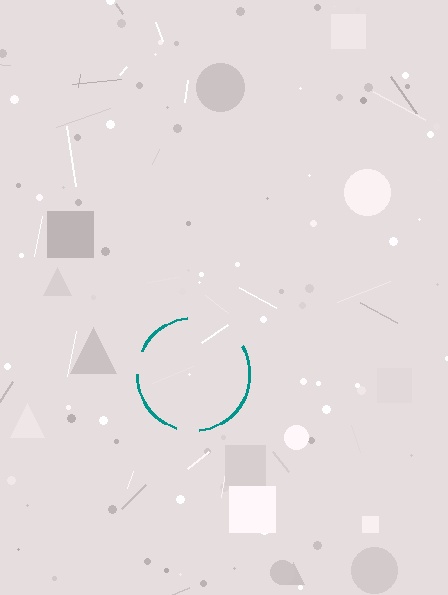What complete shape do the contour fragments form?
The contour fragments form a circle.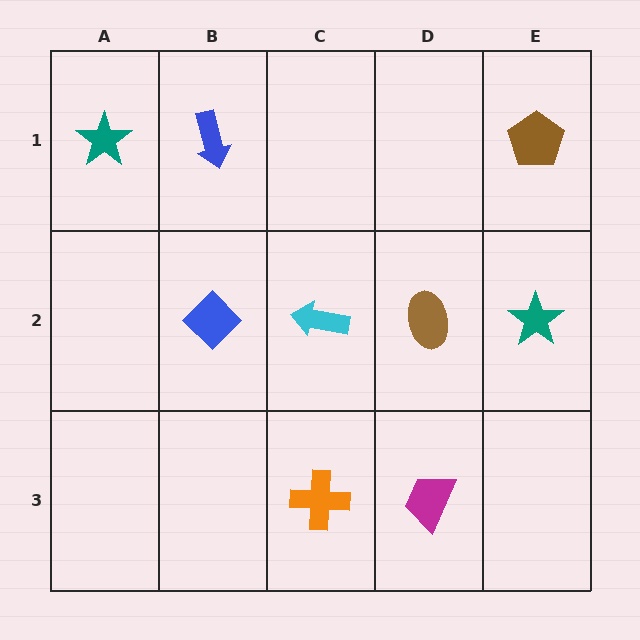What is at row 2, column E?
A teal star.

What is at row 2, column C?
A cyan arrow.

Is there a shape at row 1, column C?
No, that cell is empty.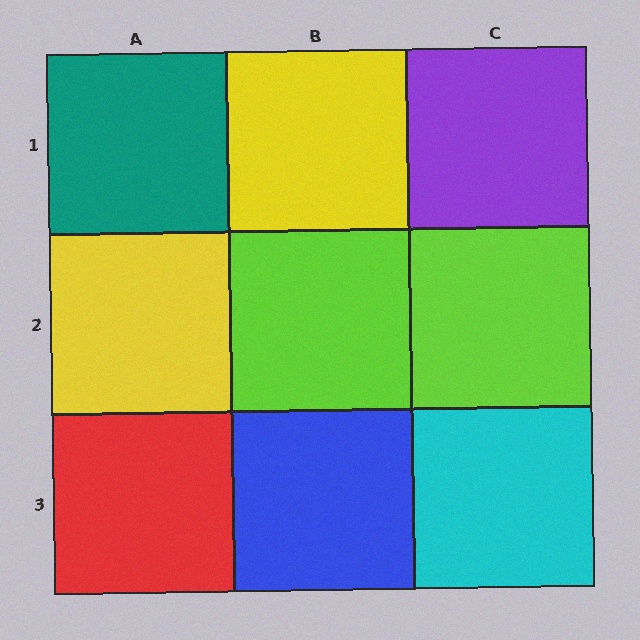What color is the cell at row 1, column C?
Purple.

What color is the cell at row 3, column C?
Cyan.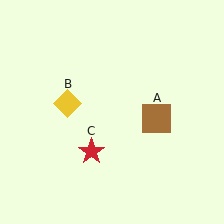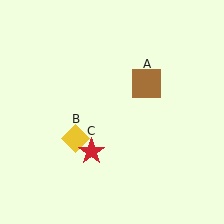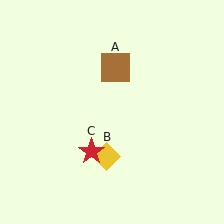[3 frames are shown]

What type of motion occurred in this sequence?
The brown square (object A), yellow diamond (object B) rotated counterclockwise around the center of the scene.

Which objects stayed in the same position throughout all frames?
Red star (object C) remained stationary.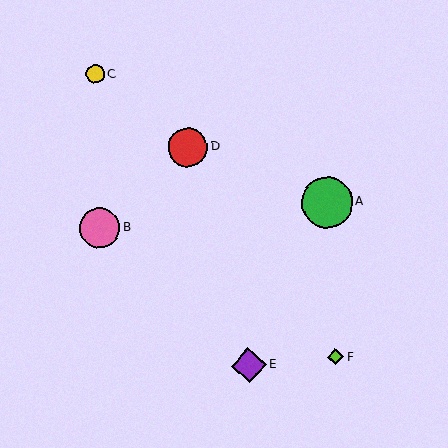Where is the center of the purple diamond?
The center of the purple diamond is at (249, 365).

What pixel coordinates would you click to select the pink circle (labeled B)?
Click at (100, 228) to select the pink circle B.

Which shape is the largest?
The green circle (labeled A) is the largest.